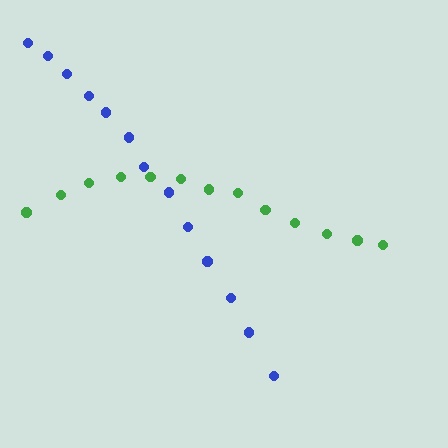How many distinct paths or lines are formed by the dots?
There are 2 distinct paths.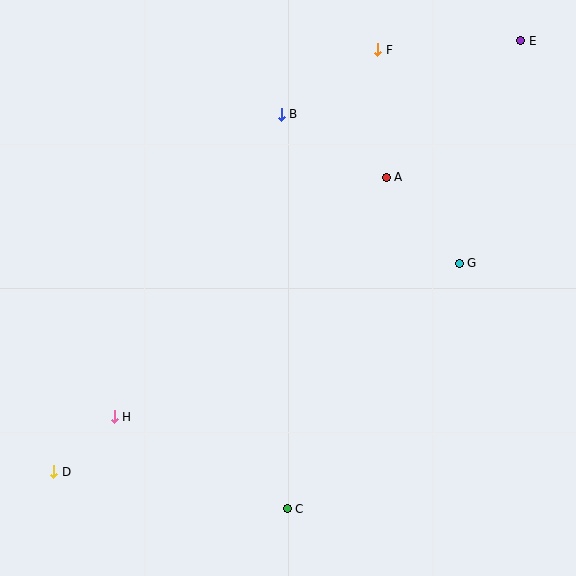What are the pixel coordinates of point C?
Point C is at (287, 509).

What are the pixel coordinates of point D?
Point D is at (54, 472).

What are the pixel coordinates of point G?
Point G is at (459, 263).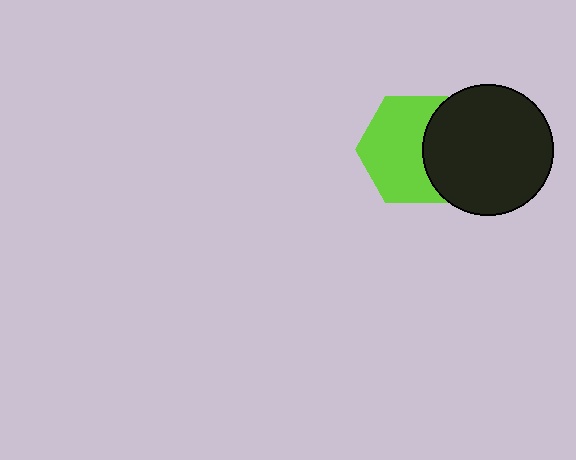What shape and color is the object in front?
The object in front is a black circle.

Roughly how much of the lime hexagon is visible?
About half of it is visible (roughly 65%).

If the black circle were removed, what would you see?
You would see the complete lime hexagon.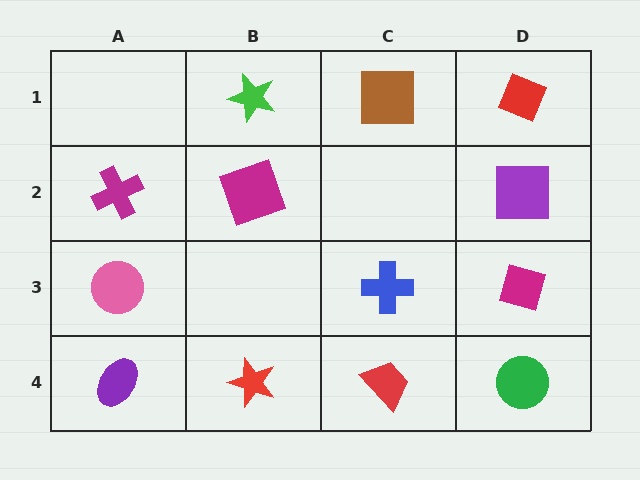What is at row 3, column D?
A magenta square.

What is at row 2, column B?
A magenta square.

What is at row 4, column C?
A red trapezoid.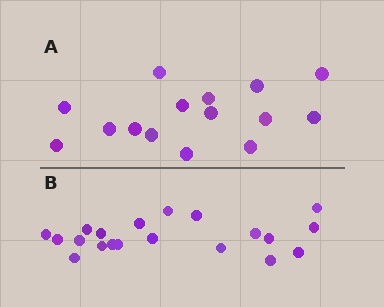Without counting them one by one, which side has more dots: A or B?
Region B (the bottom region) has more dots.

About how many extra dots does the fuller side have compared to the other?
Region B has about 5 more dots than region A.